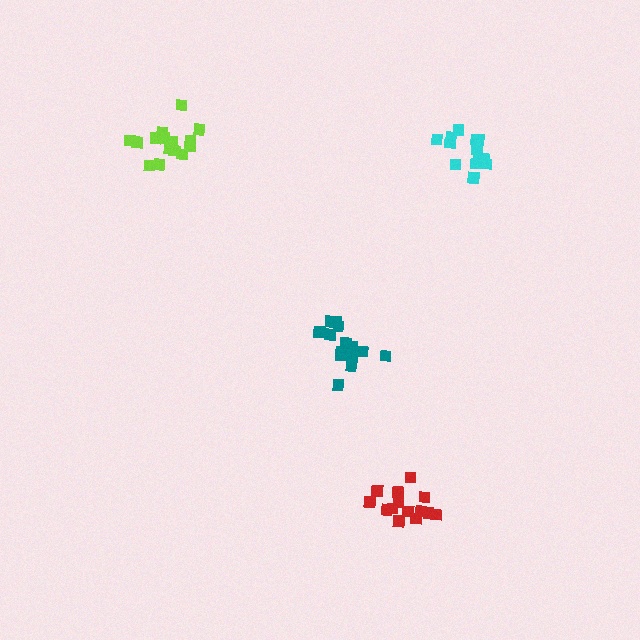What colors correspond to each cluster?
The clusters are colored: red, cyan, lime, teal.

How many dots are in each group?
Group 1: 14 dots, Group 2: 13 dots, Group 3: 15 dots, Group 4: 16 dots (58 total).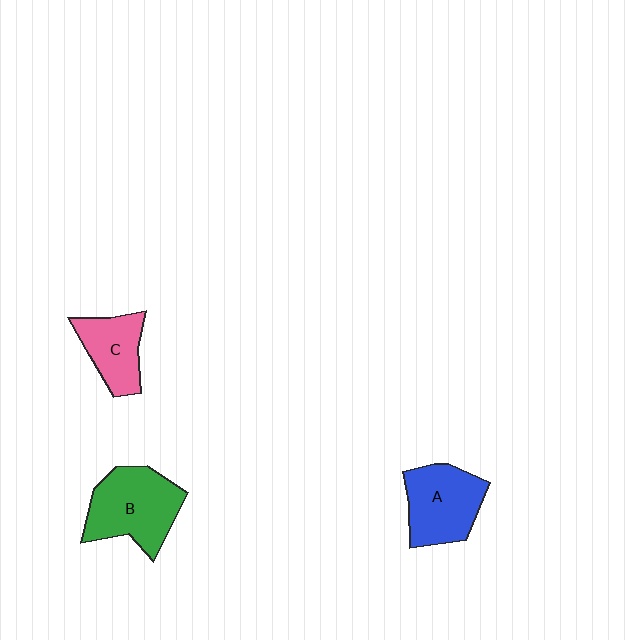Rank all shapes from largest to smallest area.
From largest to smallest: B (green), A (blue), C (pink).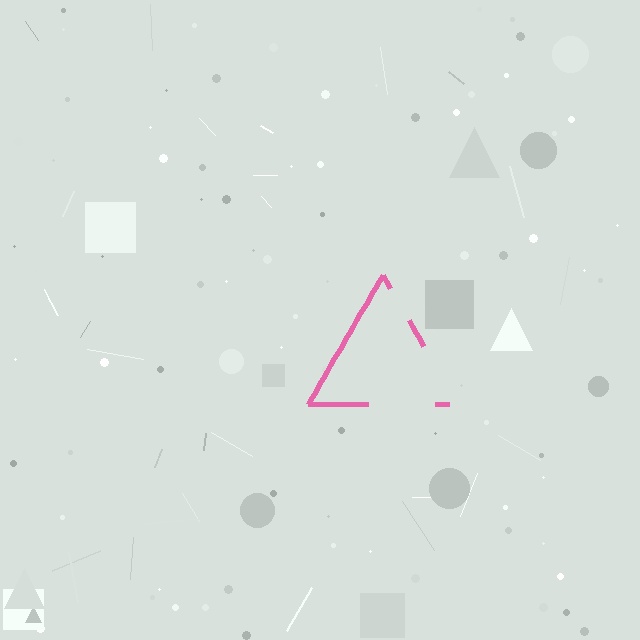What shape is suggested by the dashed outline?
The dashed outline suggests a triangle.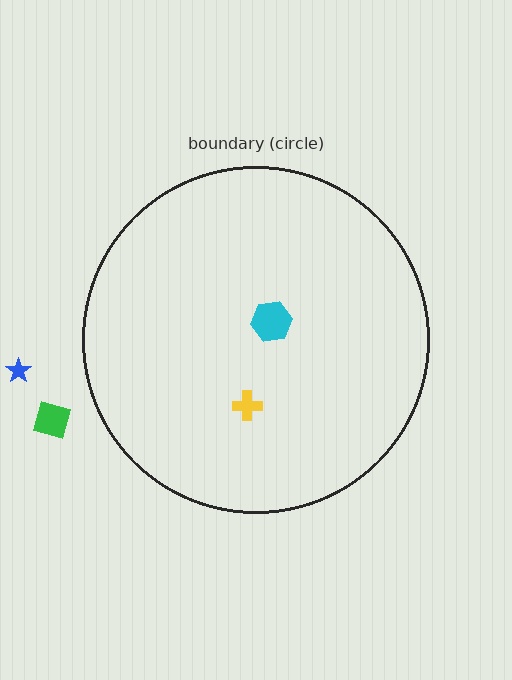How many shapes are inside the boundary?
2 inside, 2 outside.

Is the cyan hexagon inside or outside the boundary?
Inside.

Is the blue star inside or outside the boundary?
Outside.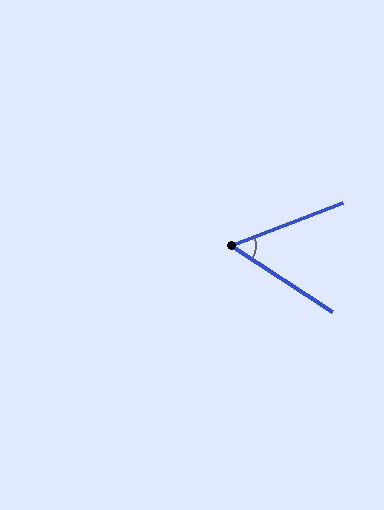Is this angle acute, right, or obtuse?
It is acute.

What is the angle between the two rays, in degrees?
Approximately 54 degrees.